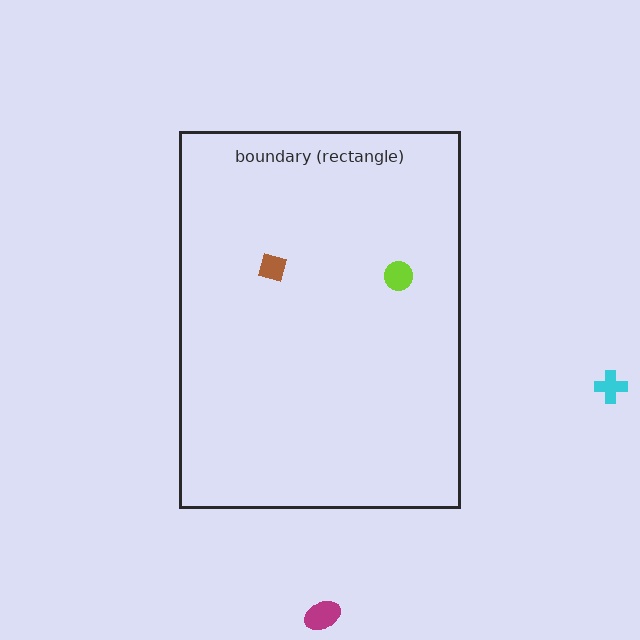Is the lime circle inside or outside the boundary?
Inside.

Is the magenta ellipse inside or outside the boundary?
Outside.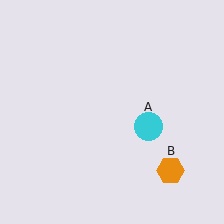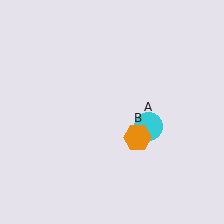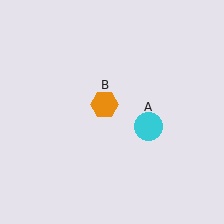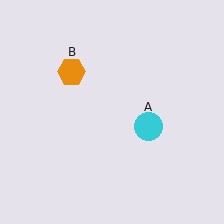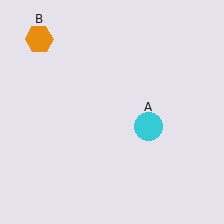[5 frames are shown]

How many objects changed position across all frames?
1 object changed position: orange hexagon (object B).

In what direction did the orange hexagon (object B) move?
The orange hexagon (object B) moved up and to the left.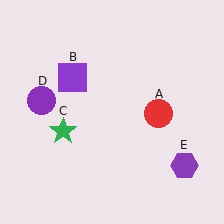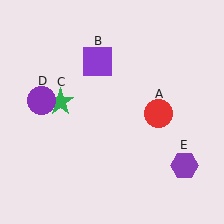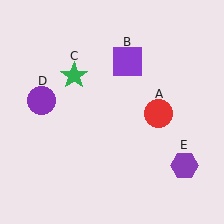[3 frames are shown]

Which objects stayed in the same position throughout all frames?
Red circle (object A) and purple circle (object D) and purple hexagon (object E) remained stationary.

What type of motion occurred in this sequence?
The purple square (object B), green star (object C) rotated clockwise around the center of the scene.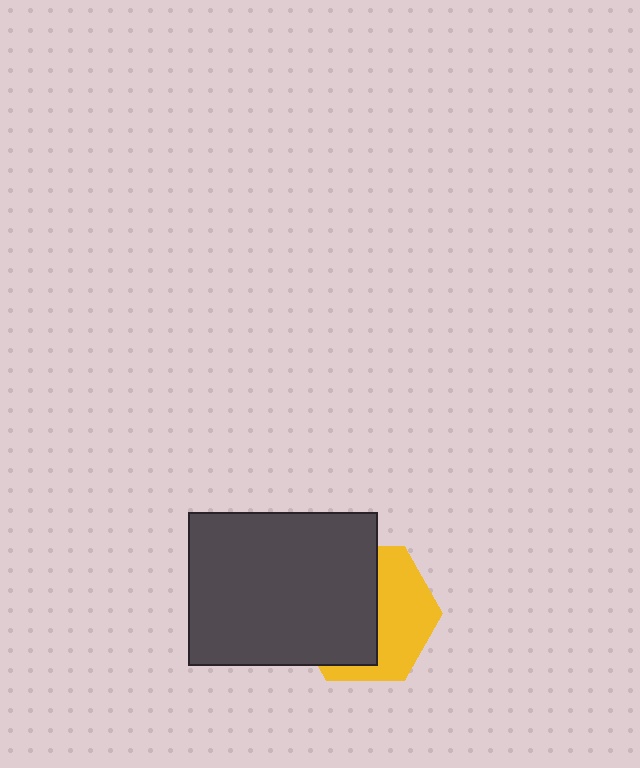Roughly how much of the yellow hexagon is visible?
About half of it is visible (roughly 45%).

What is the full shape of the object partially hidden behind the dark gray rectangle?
The partially hidden object is a yellow hexagon.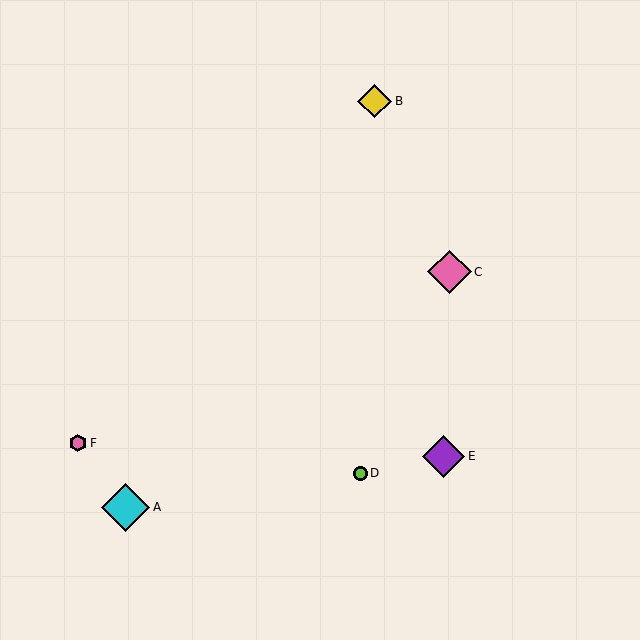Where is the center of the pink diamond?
The center of the pink diamond is at (449, 272).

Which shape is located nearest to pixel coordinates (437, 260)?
The pink diamond (labeled C) at (449, 272) is nearest to that location.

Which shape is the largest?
The cyan diamond (labeled A) is the largest.